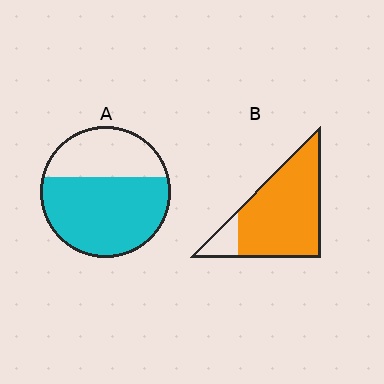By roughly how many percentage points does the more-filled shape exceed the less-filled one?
By roughly 20 percentage points (B over A).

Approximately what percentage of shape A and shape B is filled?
A is approximately 65% and B is approximately 85%.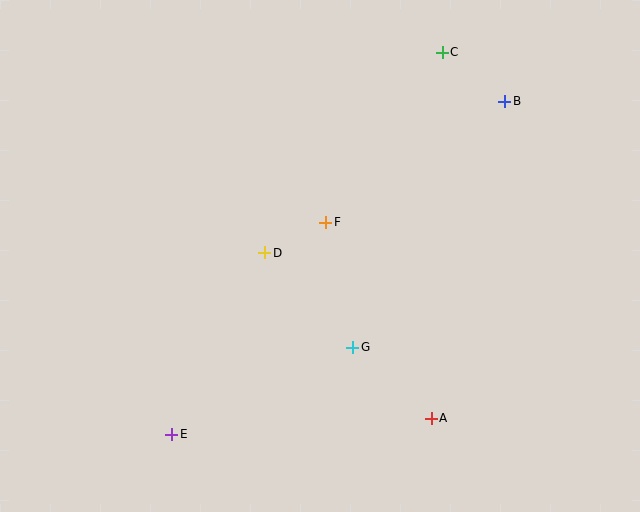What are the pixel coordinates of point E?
Point E is at (172, 434).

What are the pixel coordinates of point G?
Point G is at (353, 347).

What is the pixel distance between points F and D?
The distance between F and D is 68 pixels.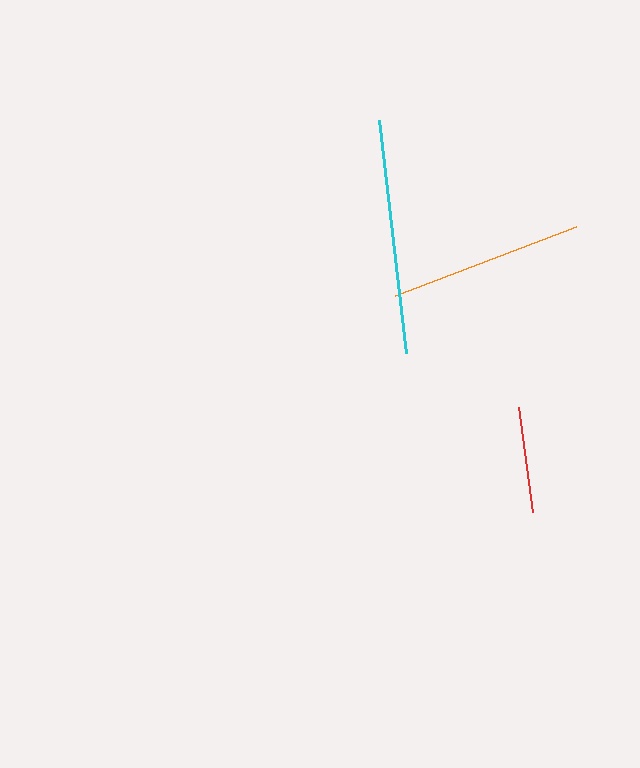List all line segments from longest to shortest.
From longest to shortest: cyan, orange, red.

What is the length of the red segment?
The red segment is approximately 105 pixels long.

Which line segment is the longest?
The cyan line is the longest at approximately 235 pixels.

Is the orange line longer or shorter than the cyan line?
The cyan line is longer than the orange line.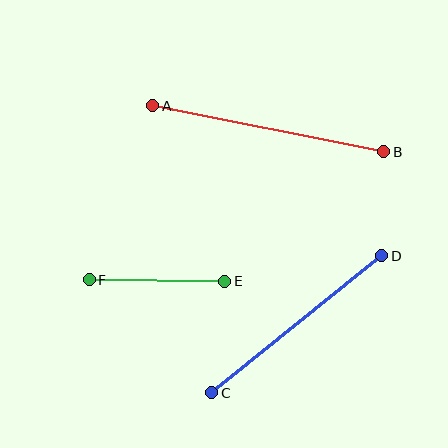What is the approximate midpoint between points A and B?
The midpoint is at approximately (268, 129) pixels.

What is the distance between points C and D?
The distance is approximately 219 pixels.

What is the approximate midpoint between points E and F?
The midpoint is at approximately (157, 280) pixels.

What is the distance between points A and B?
The distance is approximately 235 pixels.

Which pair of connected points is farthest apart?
Points A and B are farthest apart.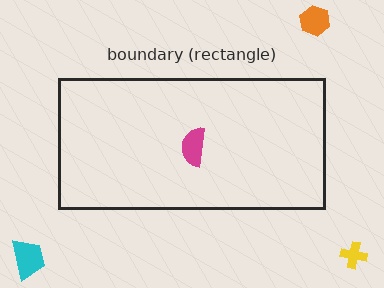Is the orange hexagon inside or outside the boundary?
Outside.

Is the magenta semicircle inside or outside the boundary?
Inside.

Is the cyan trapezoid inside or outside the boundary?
Outside.